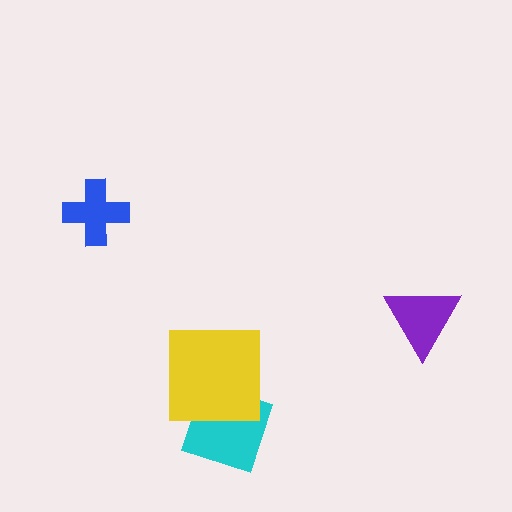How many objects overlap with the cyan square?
1 object overlaps with the cyan square.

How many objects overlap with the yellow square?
1 object overlaps with the yellow square.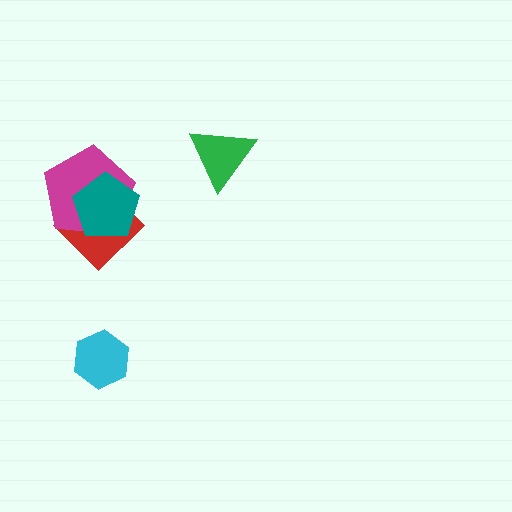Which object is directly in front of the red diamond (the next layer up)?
The magenta pentagon is directly in front of the red diamond.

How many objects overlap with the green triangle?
0 objects overlap with the green triangle.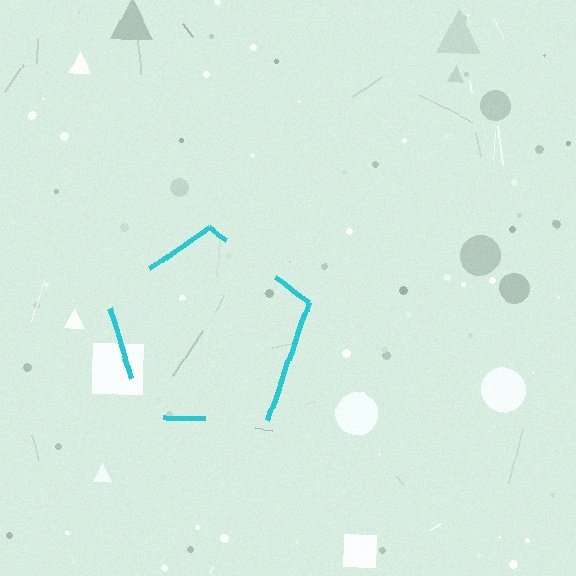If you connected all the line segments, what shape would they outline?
They would outline a pentagon.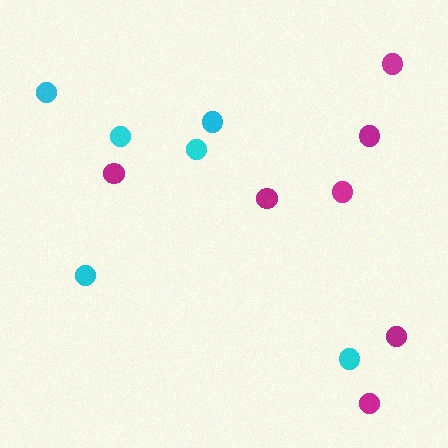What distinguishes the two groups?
There are 2 groups: one group of magenta circles (7) and one group of cyan circles (6).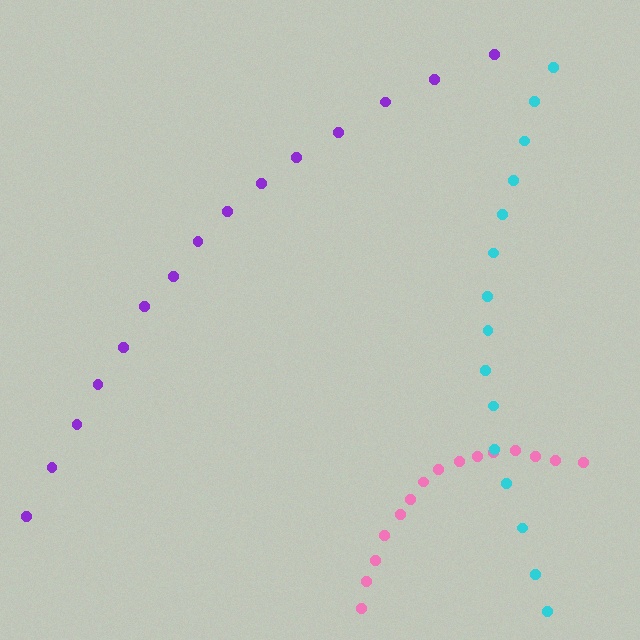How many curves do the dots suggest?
There are 3 distinct paths.